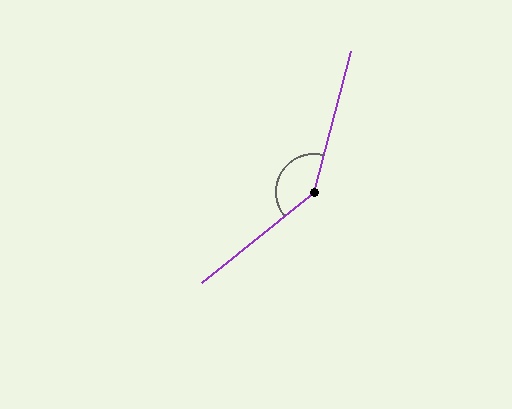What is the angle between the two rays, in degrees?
Approximately 144 degrees.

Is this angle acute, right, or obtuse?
It is obtuse.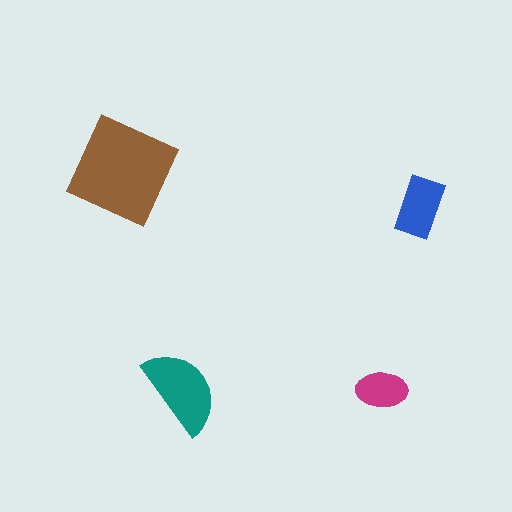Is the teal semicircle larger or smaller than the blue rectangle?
Larger.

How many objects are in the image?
There are 4 objects in the image.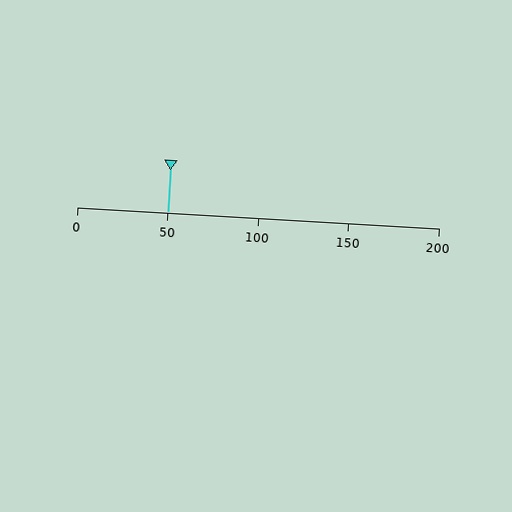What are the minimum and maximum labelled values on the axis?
The axis runs from 0 to 200.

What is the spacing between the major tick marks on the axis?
The major ticks are spaced 50 apart.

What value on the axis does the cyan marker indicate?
The marker indicates approximately 50.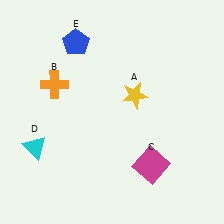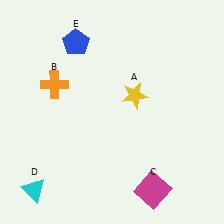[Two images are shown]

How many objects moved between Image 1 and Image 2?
2 objects moved between the two images.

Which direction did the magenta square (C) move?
The magenta square (C) moved down.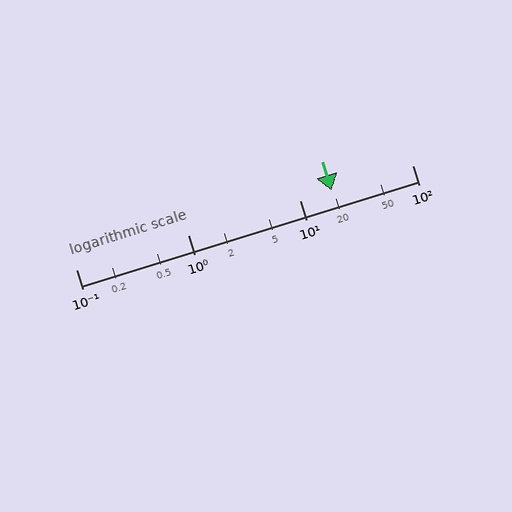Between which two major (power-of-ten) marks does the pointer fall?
The pointer is between 10 and 100.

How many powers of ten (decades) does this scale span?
The scale spans 3 decades, from 0.1 to 100.